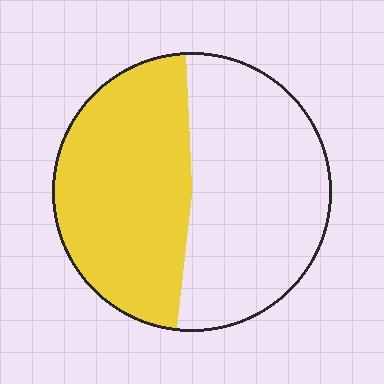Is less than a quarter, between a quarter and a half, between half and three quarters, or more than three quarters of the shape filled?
Between a quarter and a half.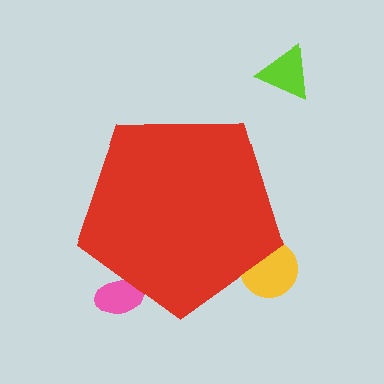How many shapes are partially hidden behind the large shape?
2 shapes are partially hidden.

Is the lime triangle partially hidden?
No, the lime triangle is fully visible.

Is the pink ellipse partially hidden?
Yes, the pink ellipse is partially hidden behind the red pentagon.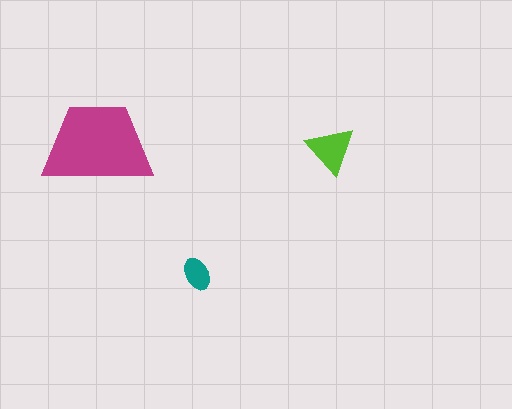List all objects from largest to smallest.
The magenta trapezoid, the lime triangle, the teal ellipse.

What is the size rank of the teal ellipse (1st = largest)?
3rd.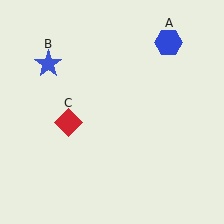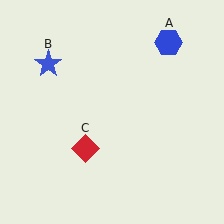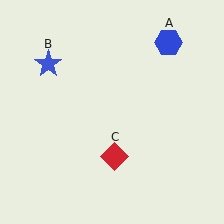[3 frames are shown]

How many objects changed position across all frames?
1 object changed position: red diamond (object C).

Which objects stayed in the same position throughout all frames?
Blue hexagon (object A) and blue star (object B) remained stationary.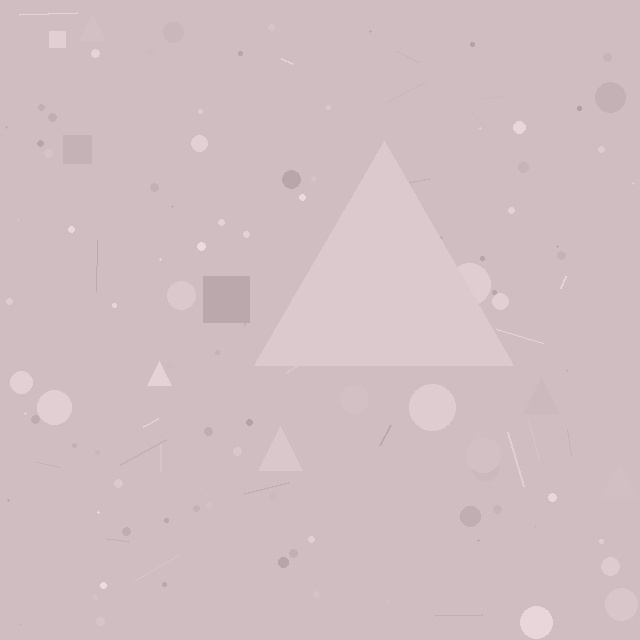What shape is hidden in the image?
A triangle is hidden in the image.